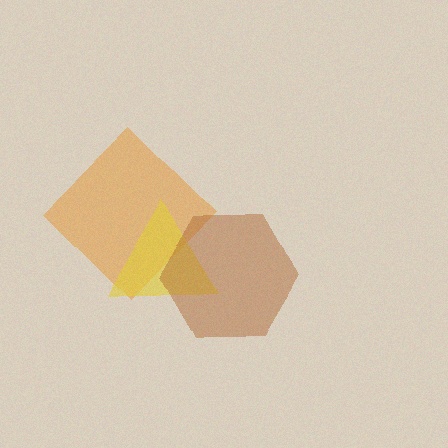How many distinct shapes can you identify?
There are 3 distinct shapes: an orange diamond, a yellow triangle, a brown hexagon.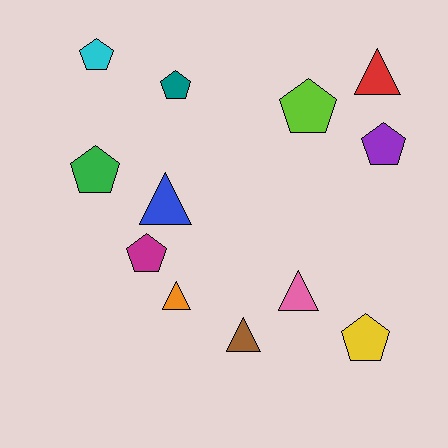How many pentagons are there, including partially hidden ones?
There are 7 pentagons.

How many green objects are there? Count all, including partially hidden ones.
There is 1 green object.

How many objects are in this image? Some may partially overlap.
There are 12 objects.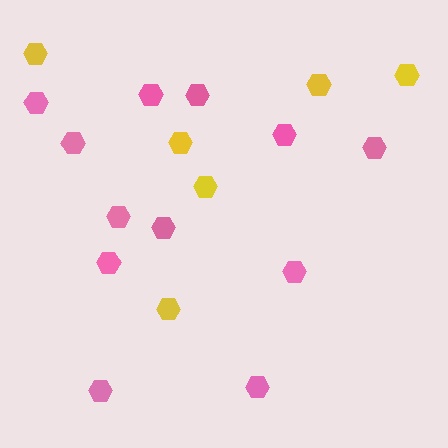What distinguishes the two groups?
There are 2 groups: one group of pink hexagons (12) and one group of yellow hexagons (6).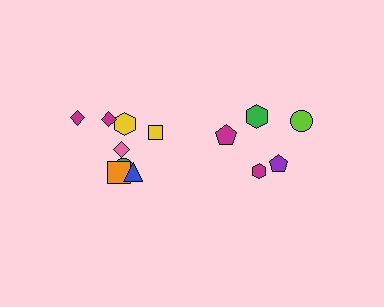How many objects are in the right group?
There are 5 objects.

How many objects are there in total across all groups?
There are 13 objects.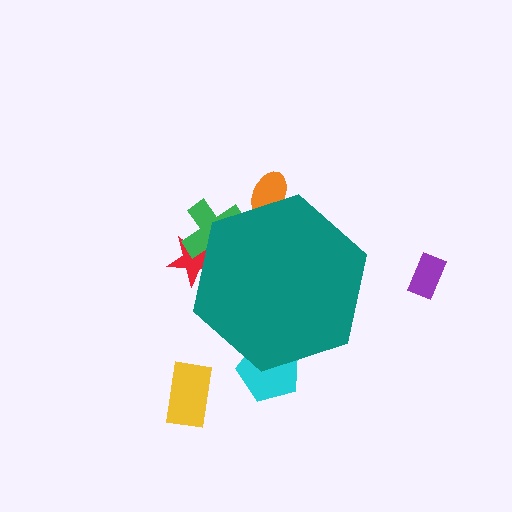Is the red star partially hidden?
Yes, the red star is partially hidden behind the teal hexagon.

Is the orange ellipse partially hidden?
Yes, the orange ellipse is partially hidden behind the teal hexagon.